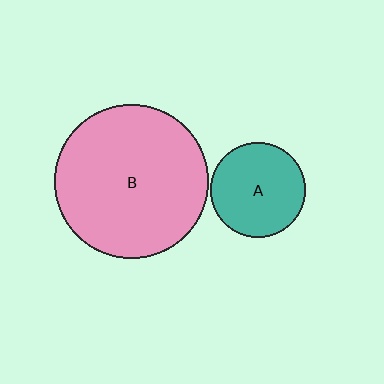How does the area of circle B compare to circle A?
Approximately 2.6 times.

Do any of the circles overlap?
No, none of the circles overlap.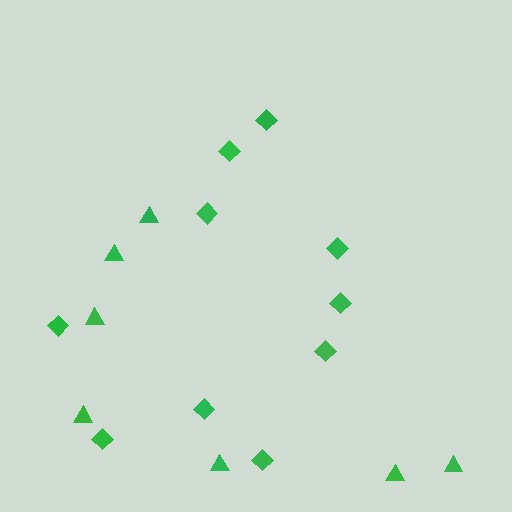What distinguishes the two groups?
There are 2 groups: one group of triangles (7) and one group of diamonds (10).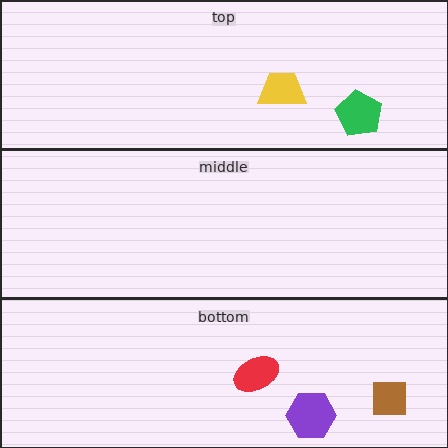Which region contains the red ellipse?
The bottom region.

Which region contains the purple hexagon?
The bottom region.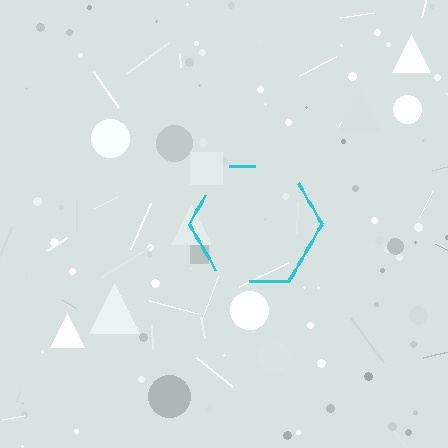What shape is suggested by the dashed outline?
The dashed outline suggests a hexagon.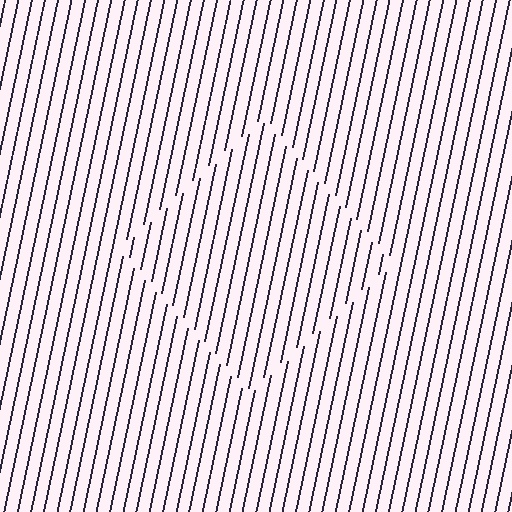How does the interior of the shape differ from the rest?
The interior of the shape contains the same grating, shifted by half a period — the contour is defined by the phase discontinuity where line-ends from the inner and outer gratings abut.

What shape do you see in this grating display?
An illusory square. The interior of the shape contains the same grating, shifted by half a period — the contour is defined by the phase discontinuity where line-ends from the inner and outer gratings abut.